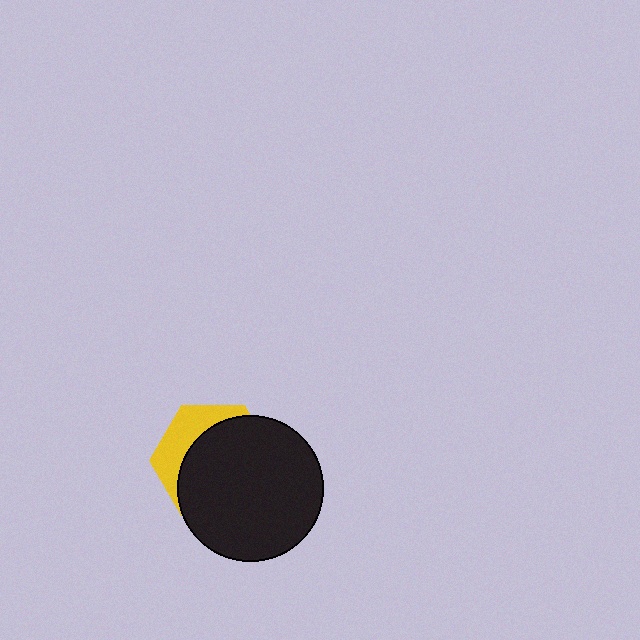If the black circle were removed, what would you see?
You would see the complete yellow hexagon.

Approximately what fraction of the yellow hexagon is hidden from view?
Roughly 70% of the yellow hexagon is hidden behind the black circle.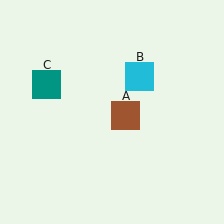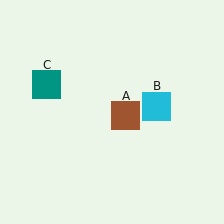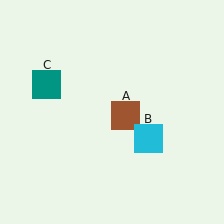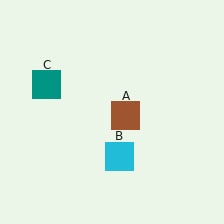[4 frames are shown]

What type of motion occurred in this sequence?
The cyan square (object B) rotated clockwise around the center of the scene.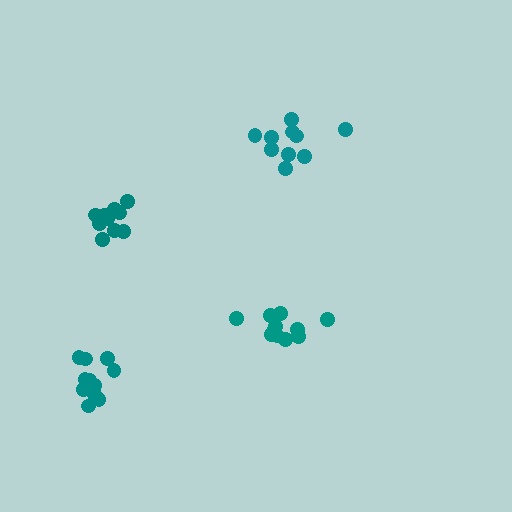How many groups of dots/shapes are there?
There are 4 groups.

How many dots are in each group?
Group 1: 10 dots, Group 2: 10 dots, Group 3: 12 dots, Group 4: 11 dots (43 total).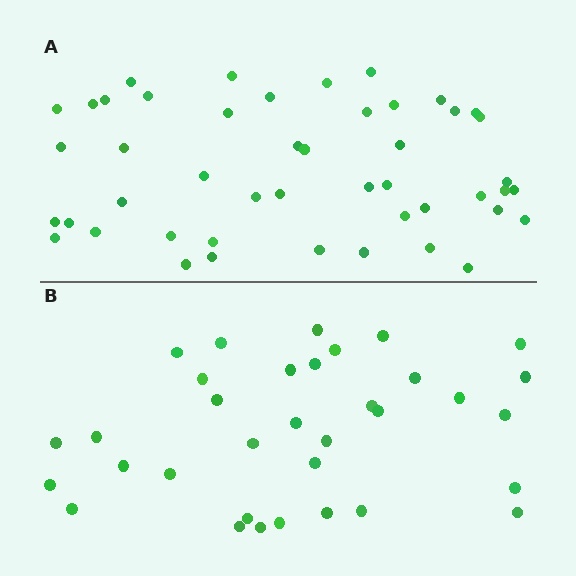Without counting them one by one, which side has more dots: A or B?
Region A (the top region) has more dots.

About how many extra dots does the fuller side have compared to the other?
Region A has approximately 15 more dots than region B.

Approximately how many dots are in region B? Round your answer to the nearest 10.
About 30 dots. (The exact count is 34, which rounds to 30.)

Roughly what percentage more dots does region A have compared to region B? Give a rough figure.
About 40% more.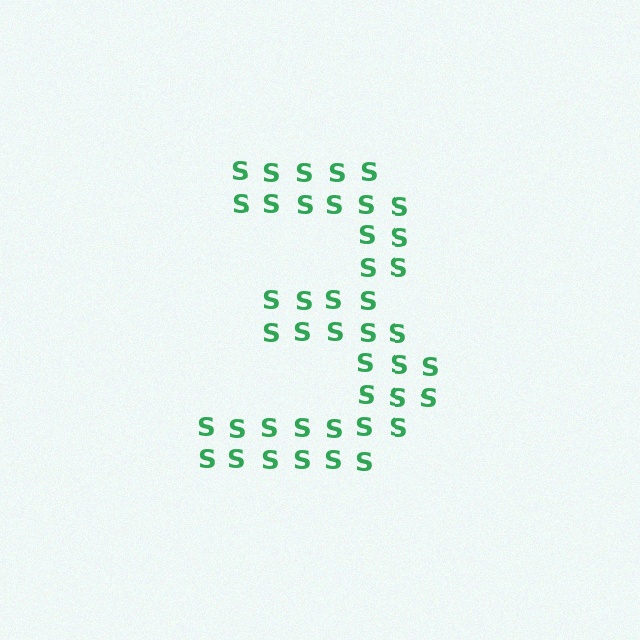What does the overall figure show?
The overall figure shows the digit 3.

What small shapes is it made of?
It is made of small letter S's.